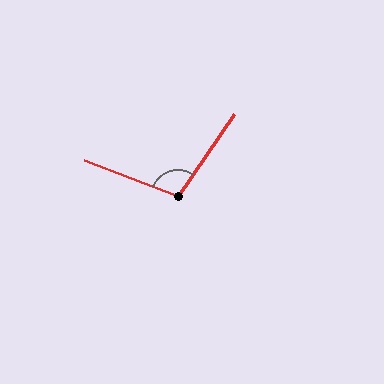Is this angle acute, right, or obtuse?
It is obtuse.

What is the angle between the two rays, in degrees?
Approximately 103 degrees.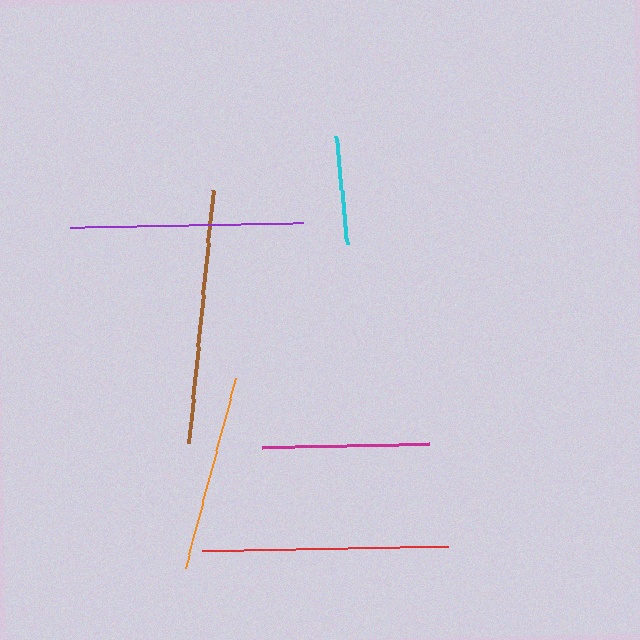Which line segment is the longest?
The brown line is the longest at approximately 254 pixels.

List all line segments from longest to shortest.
From longest to shortest: brown, red, purple, orange, magenta, cyan.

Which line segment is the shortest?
The cyan line is the shortest at approximately 109 pixels.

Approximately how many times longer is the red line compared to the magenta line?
The red line is approximately 1.5 times the length of the magenta line.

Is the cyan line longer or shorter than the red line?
The red line is longer than the cyan line.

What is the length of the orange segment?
The orange segment is approximately 197 pixels long.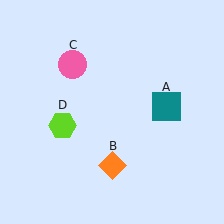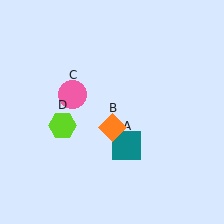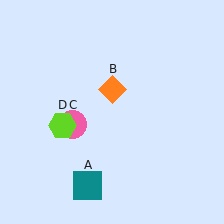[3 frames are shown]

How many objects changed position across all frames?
3 objects changed position: teal square (object A), orange diamond (object B), pink circle (object C).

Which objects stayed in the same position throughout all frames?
Lime hexagon (object D) remained stationary.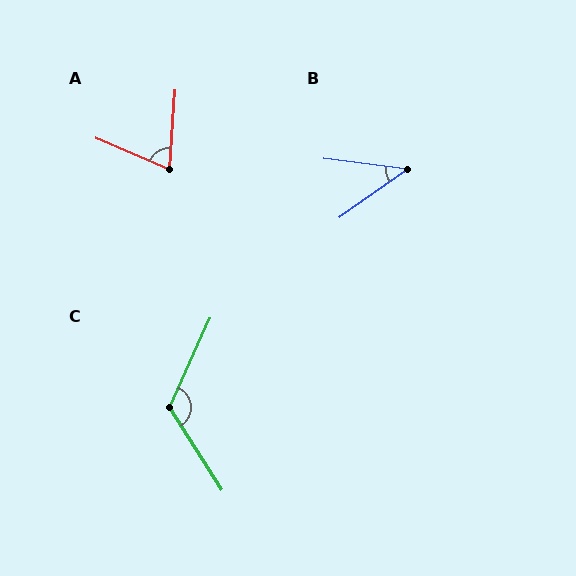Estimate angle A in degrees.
Approximately 71 degrees.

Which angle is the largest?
C, at approximately 123 degrees.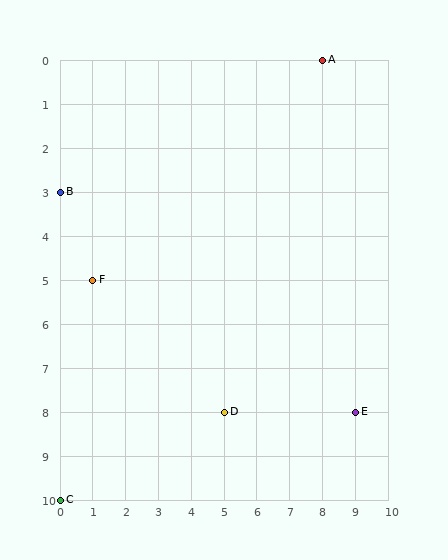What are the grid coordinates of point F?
Point F is at grid coordinates (1, 5).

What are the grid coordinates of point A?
Point A is at grid coordinates (8, 0).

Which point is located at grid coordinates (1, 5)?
Point F is at (1, 5).